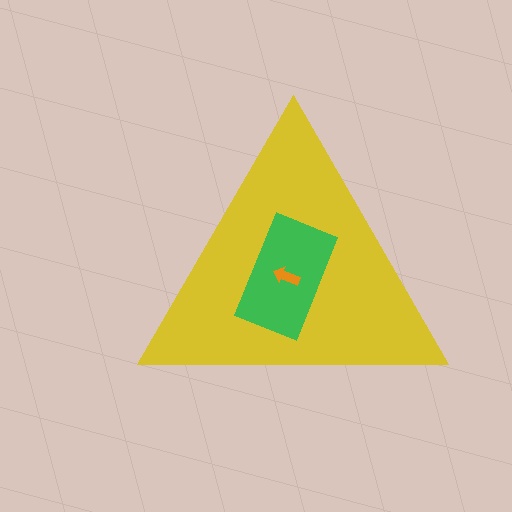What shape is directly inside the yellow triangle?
The green rectangle.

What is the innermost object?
The orange arrow.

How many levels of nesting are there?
3.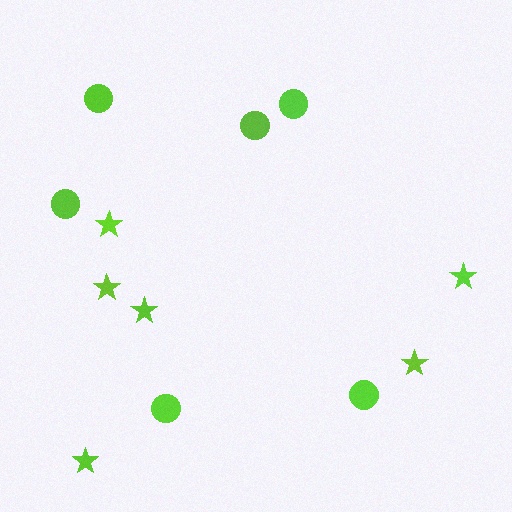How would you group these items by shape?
There are 2 groups: one group of stars (6) and one group of circles (6).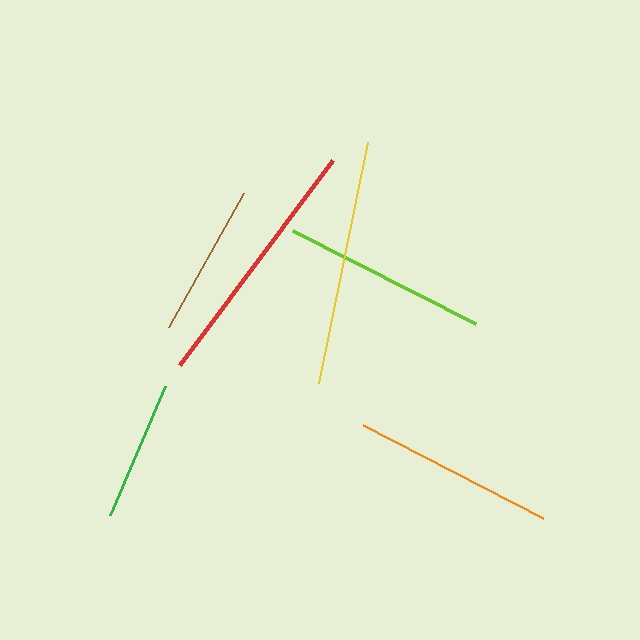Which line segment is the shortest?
The green line is the shortest at approximately 140 pixels.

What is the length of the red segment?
The red segment is approximately 255 pixels long.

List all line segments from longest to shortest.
From longest to shortest: red, yellow, lime, orange, brown, green.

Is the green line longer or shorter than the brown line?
The brown line is longer than the green line.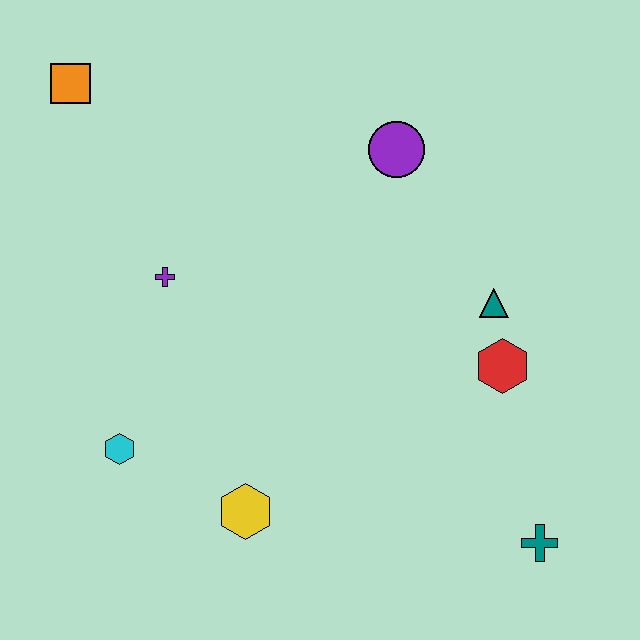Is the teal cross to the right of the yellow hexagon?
Yes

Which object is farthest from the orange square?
The teal cross is farthest from the orange square.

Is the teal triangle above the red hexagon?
Yes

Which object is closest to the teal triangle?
The red hexagon is closest to the teal triangle.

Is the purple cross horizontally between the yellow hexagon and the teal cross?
No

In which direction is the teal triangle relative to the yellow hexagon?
The teal triangle is to the right of the yellow hexagon.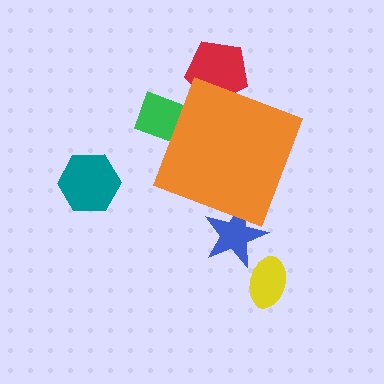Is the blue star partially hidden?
Yes, the blue star is partially hidden behind the orange diamond.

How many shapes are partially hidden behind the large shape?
3 shapes are partially hidden.